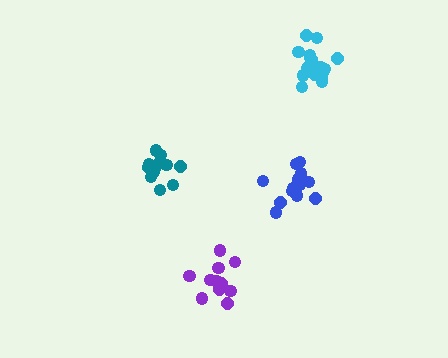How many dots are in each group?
Group 1: 12 dots, Group 2: 17 dots, Group 3: 11 dots, Group 4: 17 dots (57 total).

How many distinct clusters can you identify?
There are 4 distinct clusters.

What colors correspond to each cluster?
The clusters are colored: teal, cyan, purple, blue.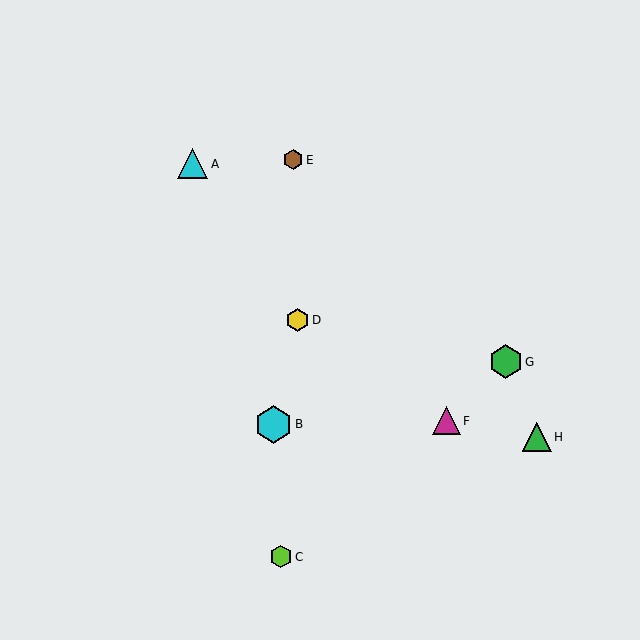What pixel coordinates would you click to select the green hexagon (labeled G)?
Click at (506, 362) to select the green hexagon G.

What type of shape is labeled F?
Shape F is a magenta triangle.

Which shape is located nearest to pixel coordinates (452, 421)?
The magenta triangle (labeled F) at (446, 421) is nearest to that location.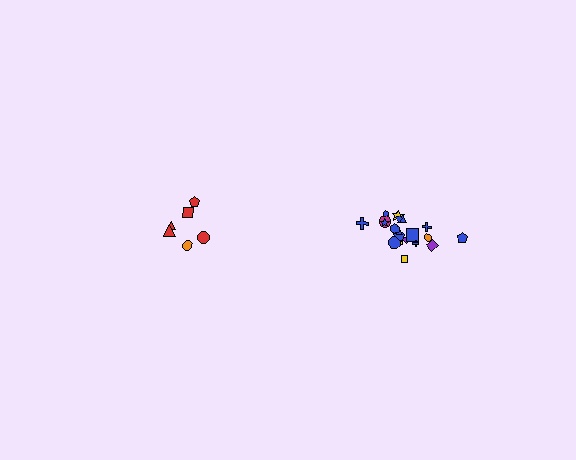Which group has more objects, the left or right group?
The right group.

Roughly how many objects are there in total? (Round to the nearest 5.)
Roughly 30 objects in total.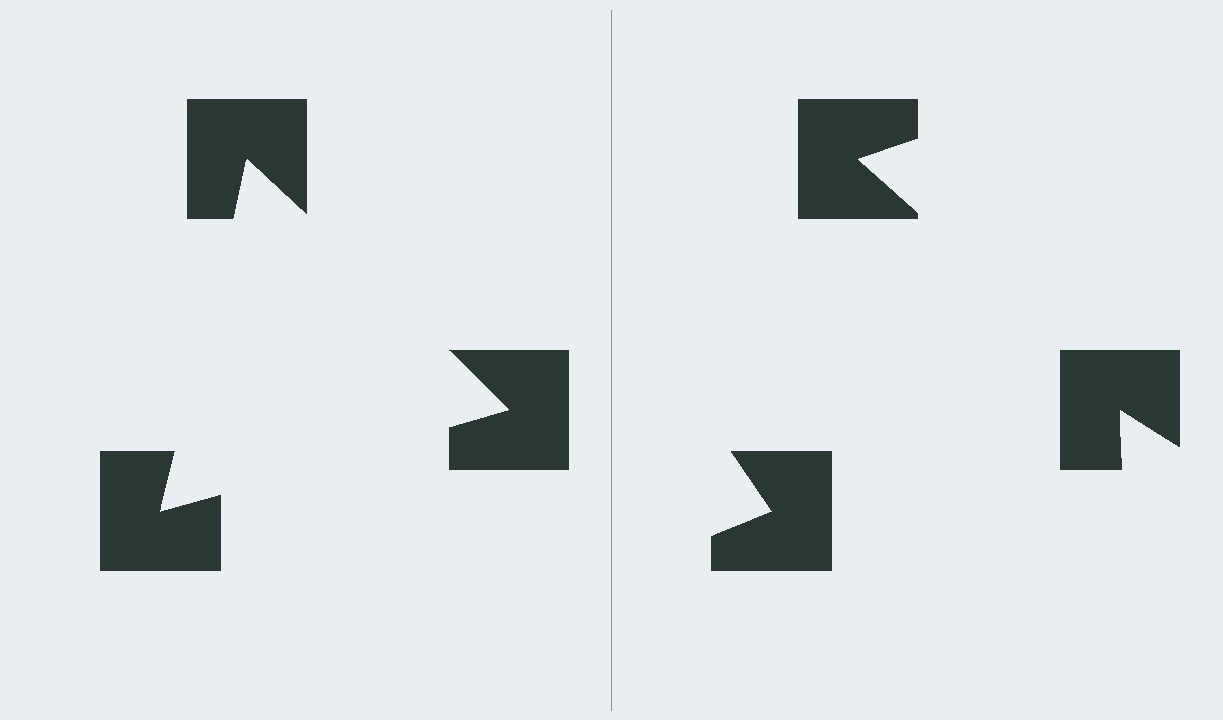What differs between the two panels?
The notched squares are positioned identically on both sides; only the wedge orientations differ. On the left they align to a triangle; on the right they are misaligned.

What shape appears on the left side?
An illusory triangle.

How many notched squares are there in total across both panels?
6 — 3 on each side.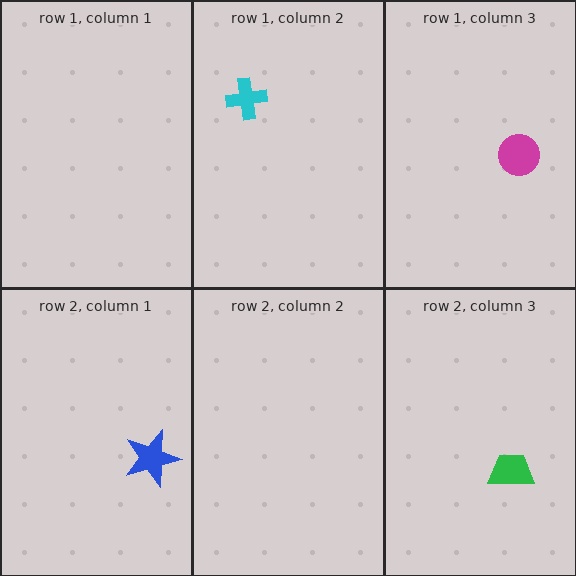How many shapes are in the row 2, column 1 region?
1.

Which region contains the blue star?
The row 2, column 1 region.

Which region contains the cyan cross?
The row 1, column 2 region.